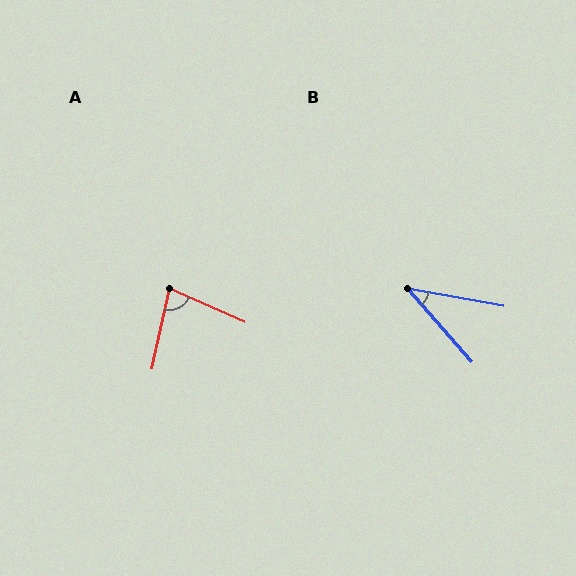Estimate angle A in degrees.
Approximately 78 degrees.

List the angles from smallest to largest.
B (38°), A (78°).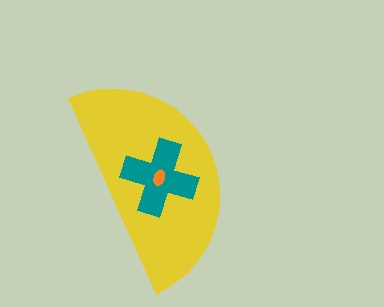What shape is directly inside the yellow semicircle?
The teal cross.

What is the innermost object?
The orange ellipse.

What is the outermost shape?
The yellow semicircle.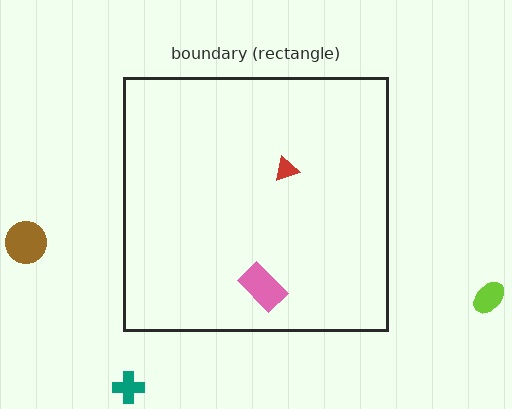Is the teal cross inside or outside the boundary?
Outside.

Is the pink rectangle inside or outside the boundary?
Inside.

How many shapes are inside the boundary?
2 inside, 3 outside.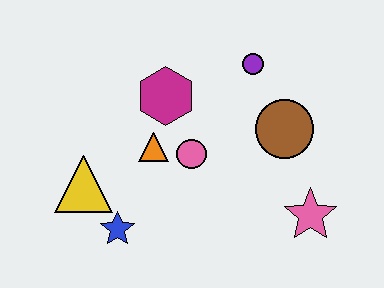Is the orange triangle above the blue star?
Yes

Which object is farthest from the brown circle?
The yellow triangle is farthest from the brown circle.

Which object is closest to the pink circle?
The orange triangle is closest to the pink circle.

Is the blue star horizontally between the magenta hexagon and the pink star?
No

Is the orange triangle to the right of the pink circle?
No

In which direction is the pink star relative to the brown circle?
The pink star is below the brown circle.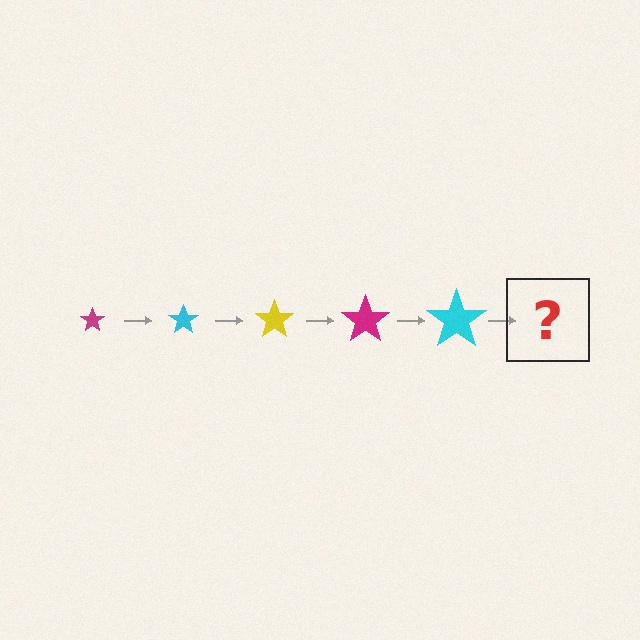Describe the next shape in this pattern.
It should be a yellow star, larger than the previous one.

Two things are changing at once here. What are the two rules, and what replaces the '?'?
The two rules are that the star grows larger each step and the color cycles through magenta, cyan, and yellow. The '?' should be a yellow star, larger than the previous one.